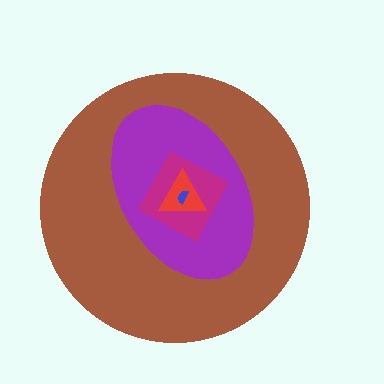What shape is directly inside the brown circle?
The purple ellipse.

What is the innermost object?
The blue semicircle.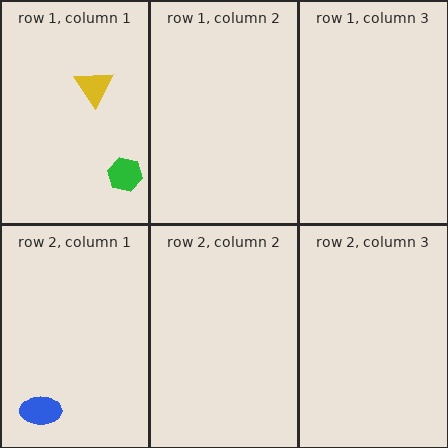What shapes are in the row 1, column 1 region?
The green hexagon, the yellow triangle.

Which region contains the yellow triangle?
The row 1, column 1 region.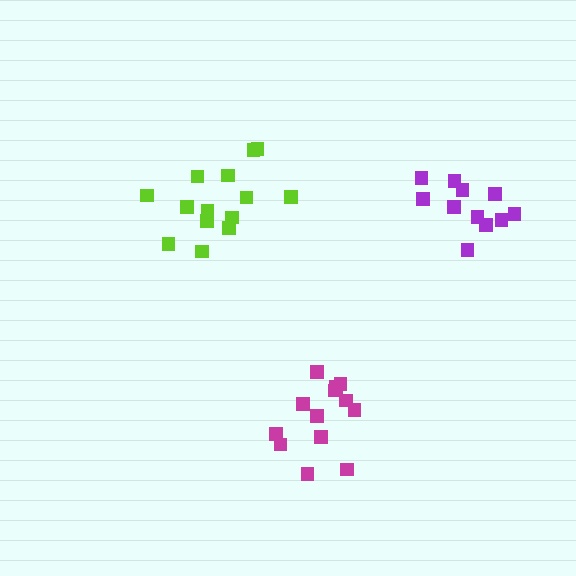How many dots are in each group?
Group 1: 13 dots, Group 2: 11 dots, Group 3: 14 dots (38 total).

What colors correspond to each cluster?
The clusters are colored: magenta, purple, lime.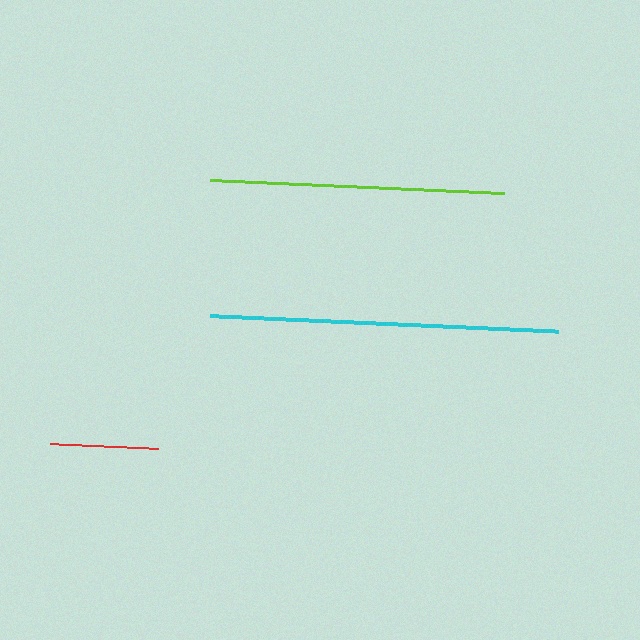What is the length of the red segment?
The red segment is approximately 107 pixels long.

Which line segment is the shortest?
The red line is the shortest at approximately 107 pixels.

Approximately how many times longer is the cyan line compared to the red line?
The cyan line is approximately 3.2 times the length of the red line.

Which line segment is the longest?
The cyan line is the longest at approximately 349 pixels.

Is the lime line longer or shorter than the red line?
The lime line is longer than the red line.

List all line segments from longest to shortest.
From longest to shortest: cyan, lime, red.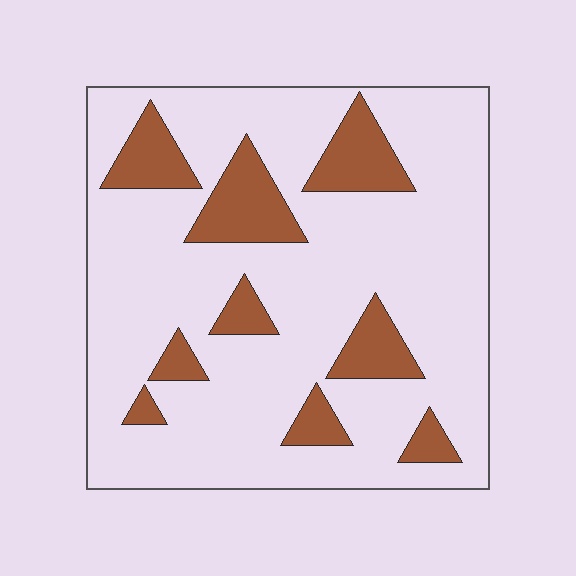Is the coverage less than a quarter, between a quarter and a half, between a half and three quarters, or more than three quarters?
Less than a quarter.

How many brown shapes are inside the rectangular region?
9.